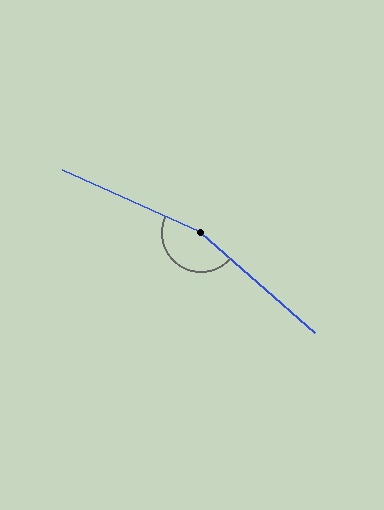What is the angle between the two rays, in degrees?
Approximately 163 degrees.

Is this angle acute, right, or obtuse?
It is obtuse.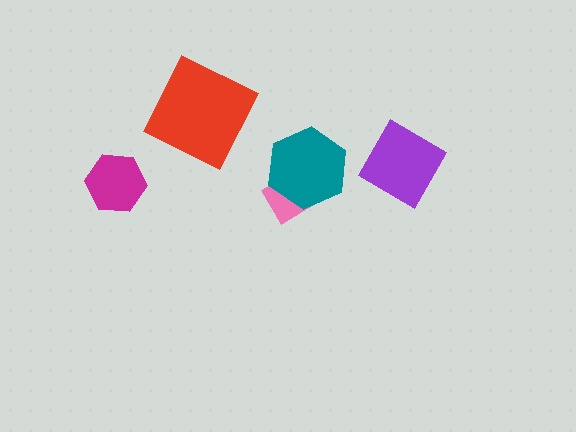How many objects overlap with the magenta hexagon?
0 objects overlap with the magenta hexagon.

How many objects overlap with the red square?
0 objects overlap with the red square.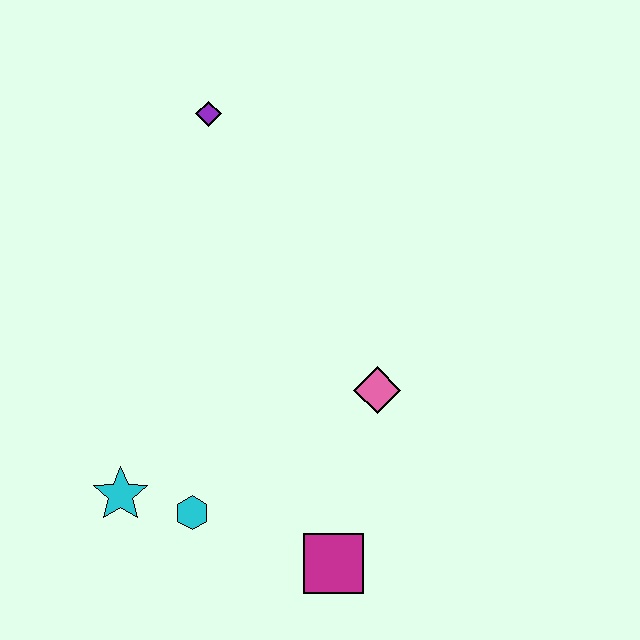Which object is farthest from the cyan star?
The purple diamond is farthest from the cyan star.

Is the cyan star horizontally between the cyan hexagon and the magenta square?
No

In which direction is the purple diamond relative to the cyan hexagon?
The purple diamond is above the cyan hexagon.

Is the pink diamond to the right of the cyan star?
Yes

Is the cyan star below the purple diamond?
Yes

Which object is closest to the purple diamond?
The pink diamond is closest to the purple diamond.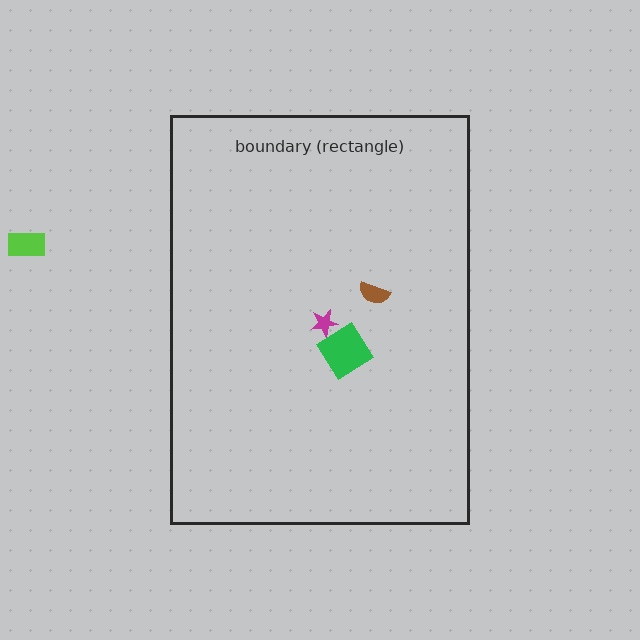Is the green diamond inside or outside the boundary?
Inside.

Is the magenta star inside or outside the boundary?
Inside.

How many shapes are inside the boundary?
3 inside, 1 outside.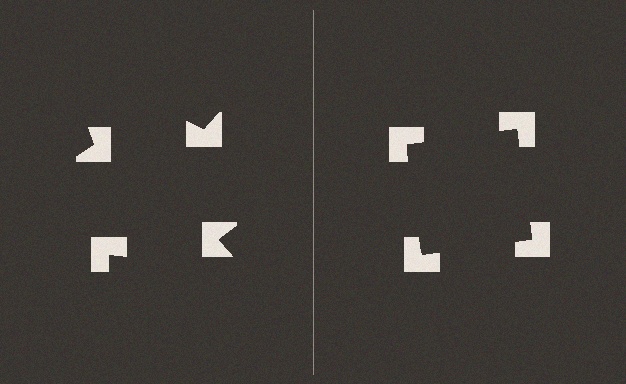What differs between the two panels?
The notched squares are positioned identically on both sides; only the wedge orientations differ. On the right they align to a square; on the left they are misaligned.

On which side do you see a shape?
An illusory square appears on the right side. On the left side the wedge cuts are rotated, so no coherent shape forms.